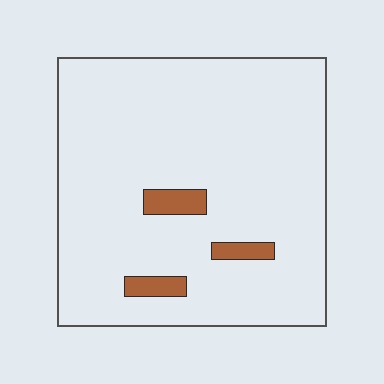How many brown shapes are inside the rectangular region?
3.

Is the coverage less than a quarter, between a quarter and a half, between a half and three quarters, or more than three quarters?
Less than a quarter.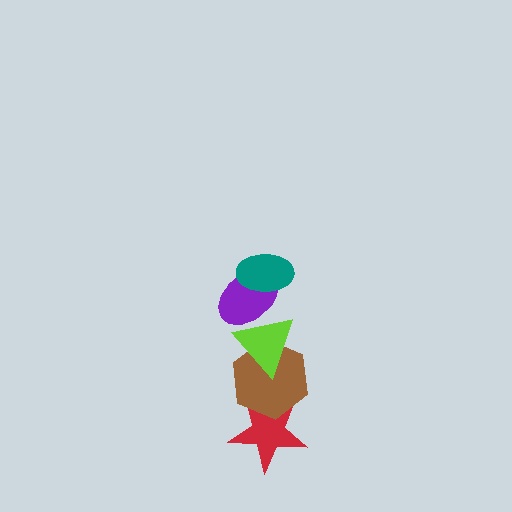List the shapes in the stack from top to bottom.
From top to bottom: the teal ellipse, the purple ellipse, the lime triangle, the brown hexagon, the red star.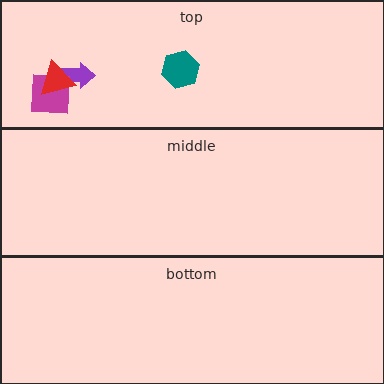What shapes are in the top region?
The purple arrow, the magenta square, the red triangle, the teal hexagon.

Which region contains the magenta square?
The top region.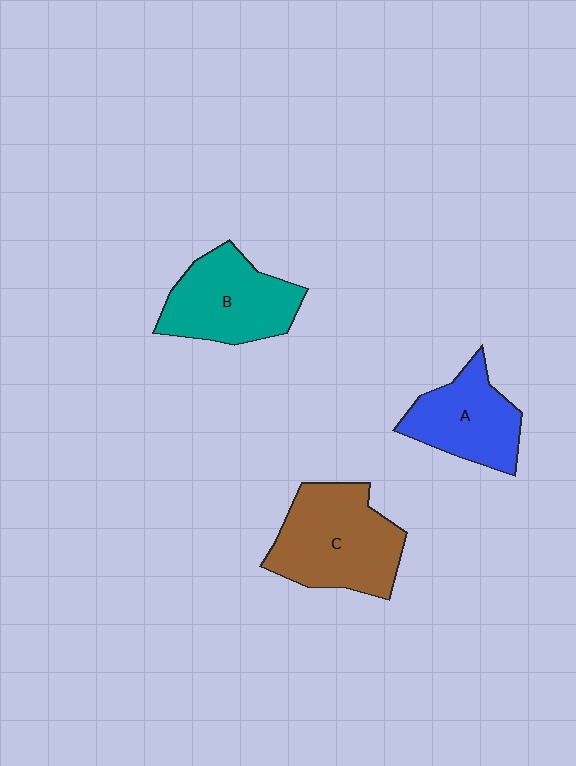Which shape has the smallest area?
Shape A (blue).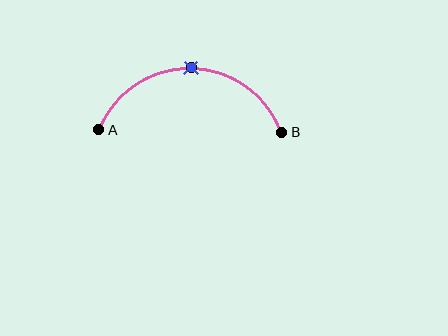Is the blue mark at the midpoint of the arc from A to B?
Yes. The blue mark lies on the arc at equal arc-length from both A and B — it is the arc midpoint.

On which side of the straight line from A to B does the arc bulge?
The arc bulges above the straight line connecting A and B.